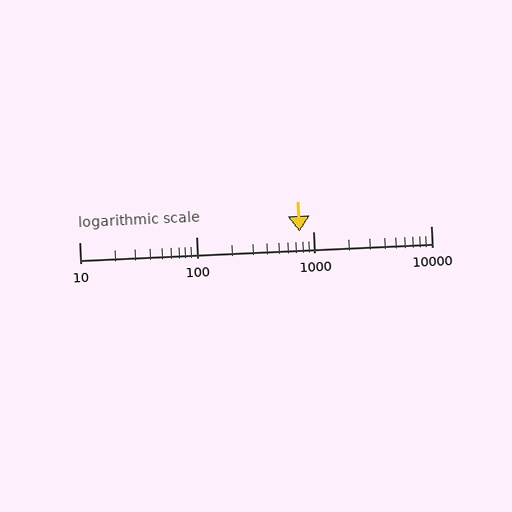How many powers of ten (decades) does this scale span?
The scale spans 3 decades, from 10 to 10000.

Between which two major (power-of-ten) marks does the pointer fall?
The pointer is between 100 and 1000.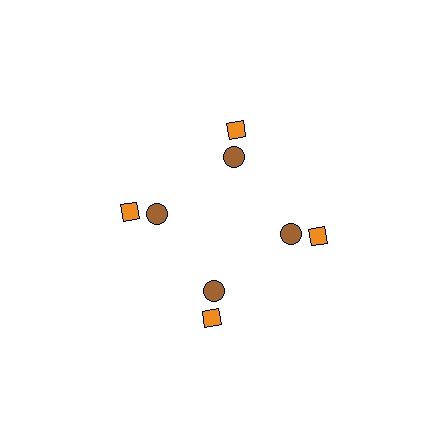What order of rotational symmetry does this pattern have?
This pattern has 4-fold rotational symmetry.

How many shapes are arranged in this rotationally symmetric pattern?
There are 8 shapes, arranged in 4 groups of 2.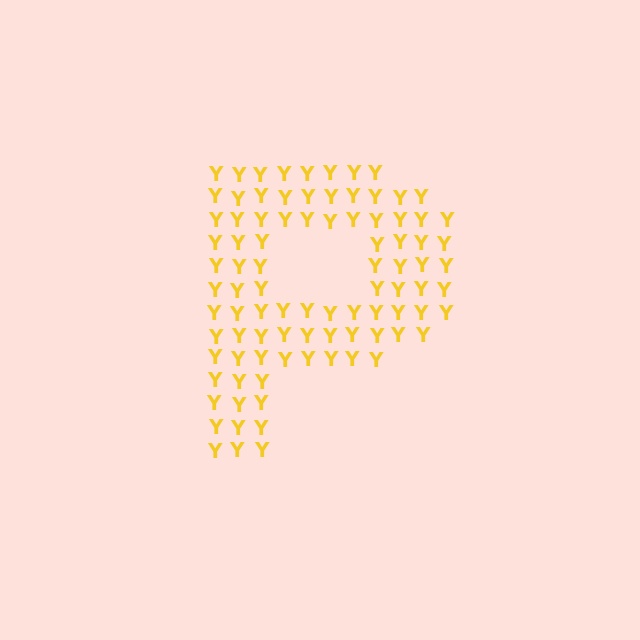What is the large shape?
The large shape is the letter P.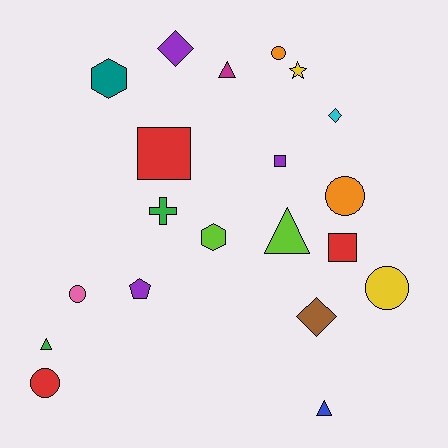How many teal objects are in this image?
There is 1 teal object.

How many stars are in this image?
There is 1 star.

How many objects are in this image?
There are 20 objects.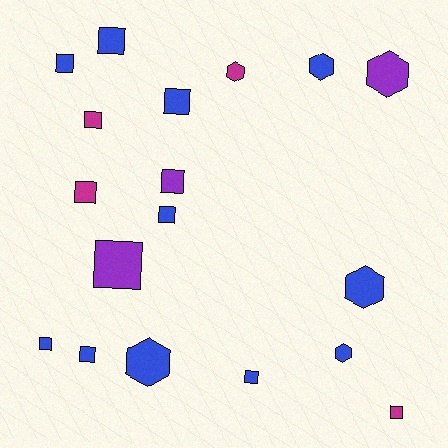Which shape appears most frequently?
Square, with 12 objects.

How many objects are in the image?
There are 18 objects.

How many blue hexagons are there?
There are 4 blue hexagons.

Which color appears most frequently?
Blue, with 11 objects.